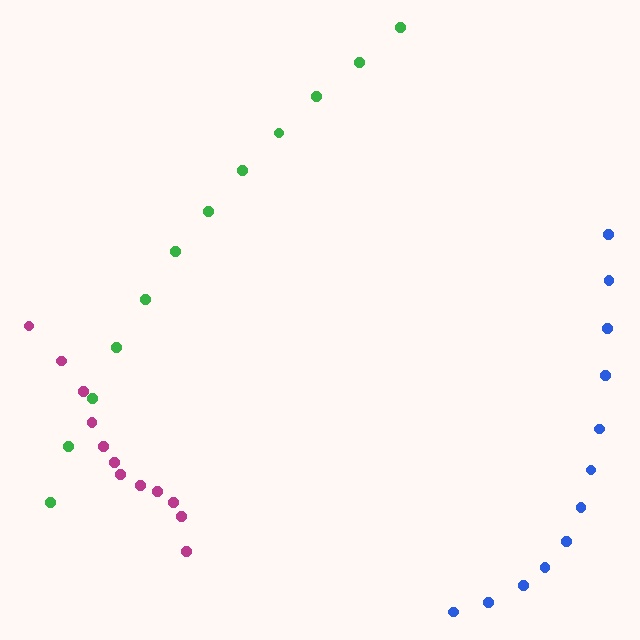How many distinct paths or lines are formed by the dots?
There are 3 distinct paths.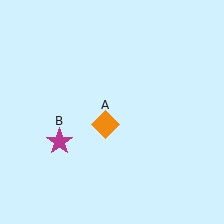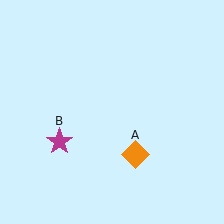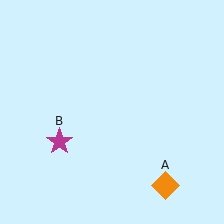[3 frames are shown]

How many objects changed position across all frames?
1 object changed position: orange diamond (object A).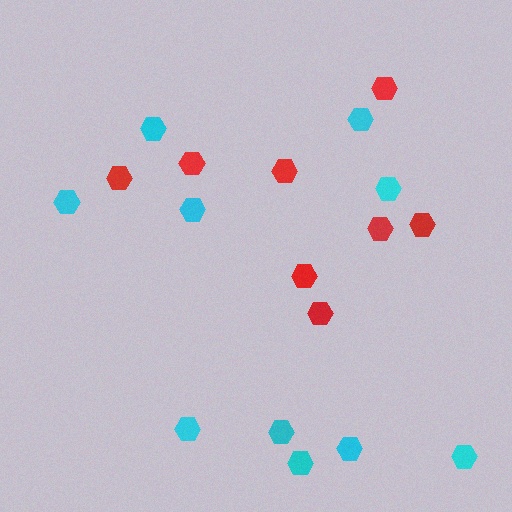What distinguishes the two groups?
There are 2 groups: one group of cyan hexagons (10) and one group of red hexagons (8).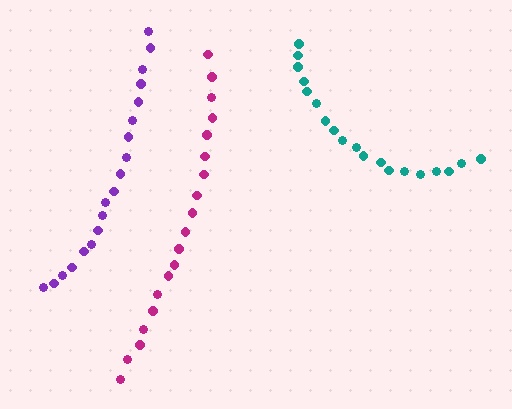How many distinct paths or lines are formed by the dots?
There are 3 distinct paths.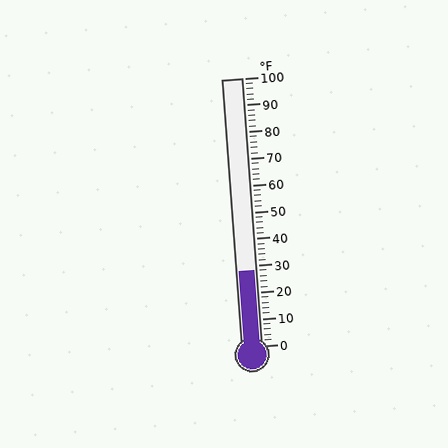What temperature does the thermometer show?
The thermometer shows approximately 28°F.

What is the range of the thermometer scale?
The thermometer scale ranges from 0°F to 100°F.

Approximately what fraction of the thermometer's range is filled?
The thermometer is filled to approximately 30% of its range.